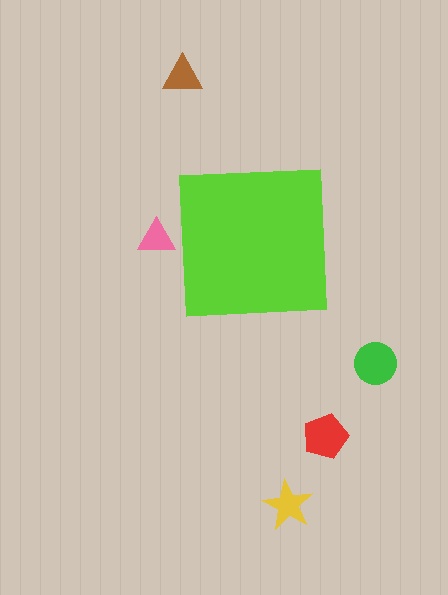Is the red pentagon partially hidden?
No, the red pentagon is fully visible.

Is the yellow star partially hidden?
No, the yellow star is fully visible.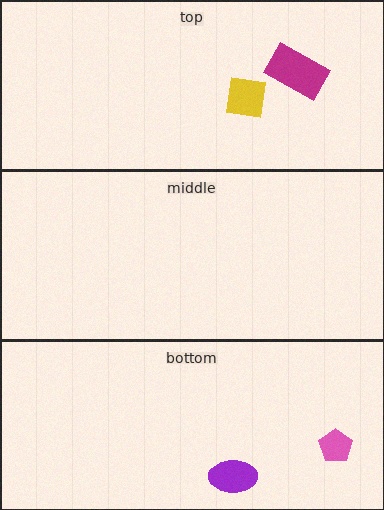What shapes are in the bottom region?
The purple ellipse, the pink pentagon.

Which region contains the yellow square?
The top region.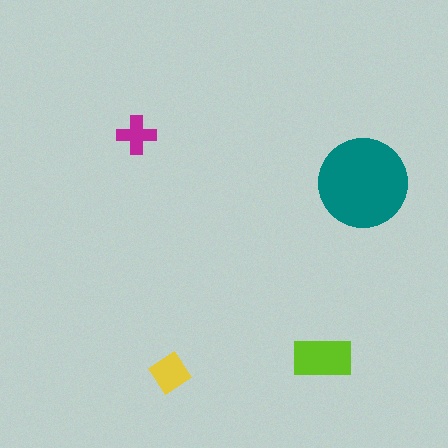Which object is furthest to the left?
The magenta cross is leftmost.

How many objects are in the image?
There are 4 objects in the image.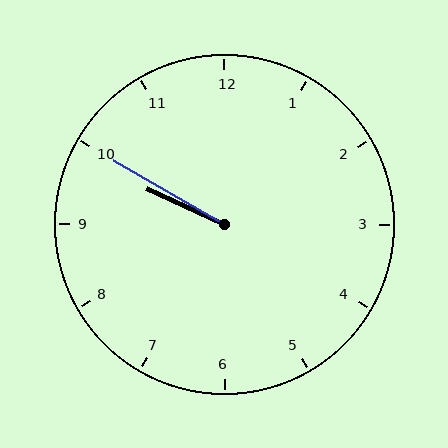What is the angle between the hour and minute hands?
Approximately 5 degrees.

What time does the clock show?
9:50.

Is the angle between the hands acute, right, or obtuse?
It is acute.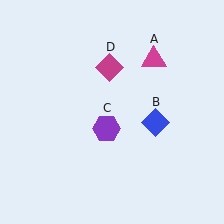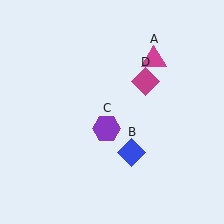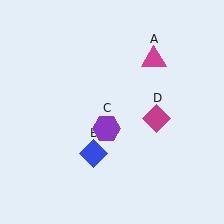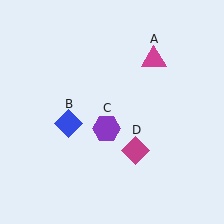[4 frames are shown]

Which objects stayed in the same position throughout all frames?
Magenta triangle (object A) and purple hexagon (object C) remained stationary.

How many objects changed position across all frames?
2 objects changed position: blue diamond (object B), magenta diamond (object D).